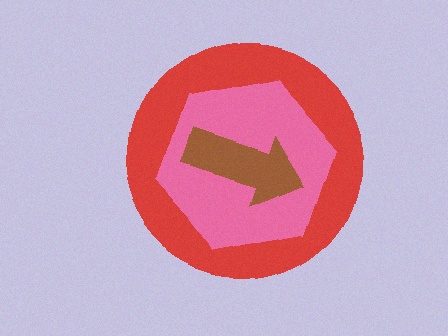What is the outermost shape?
The red circle.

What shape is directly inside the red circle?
The pink hexagon.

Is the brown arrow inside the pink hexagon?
Yes.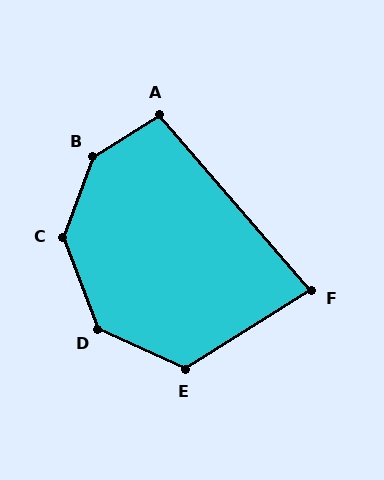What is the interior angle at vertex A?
Approximately 99 degrees (obtuse).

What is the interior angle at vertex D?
Approximately 136 degrees (obtuse).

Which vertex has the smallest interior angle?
F, at approximately 81 degrees.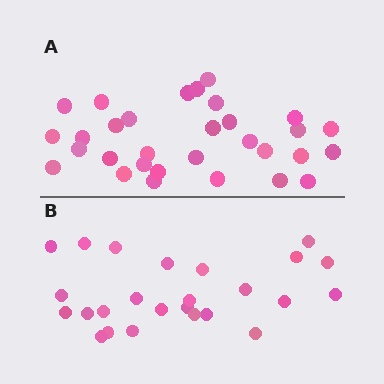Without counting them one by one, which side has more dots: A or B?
Region A (the top region) has more dots.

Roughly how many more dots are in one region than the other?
Region A has about 6 more dots than region B.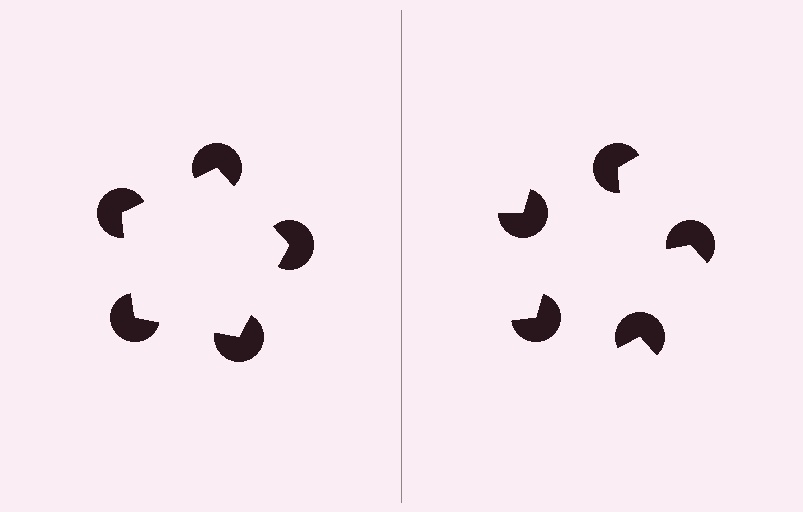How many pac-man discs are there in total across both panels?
10 — 5 on each side.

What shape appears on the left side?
An illusory pentagon.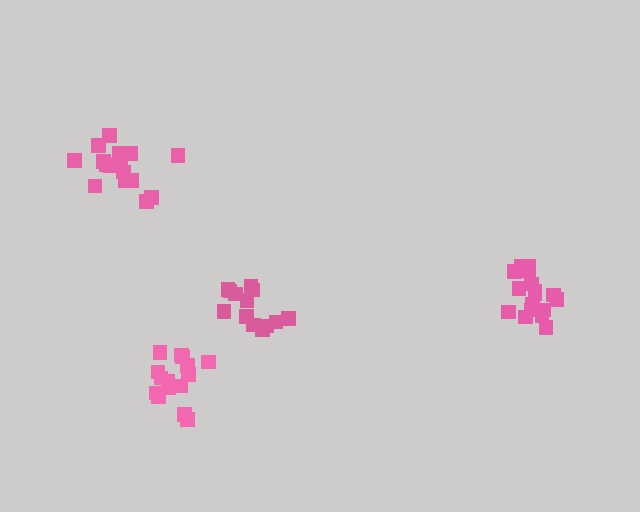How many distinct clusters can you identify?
There are 4 distinct clusters.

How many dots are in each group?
Group 1: 17 dots, Group 2: 16 dots, Group 3: 17 dots, Group 4: 13 dots (63 total).